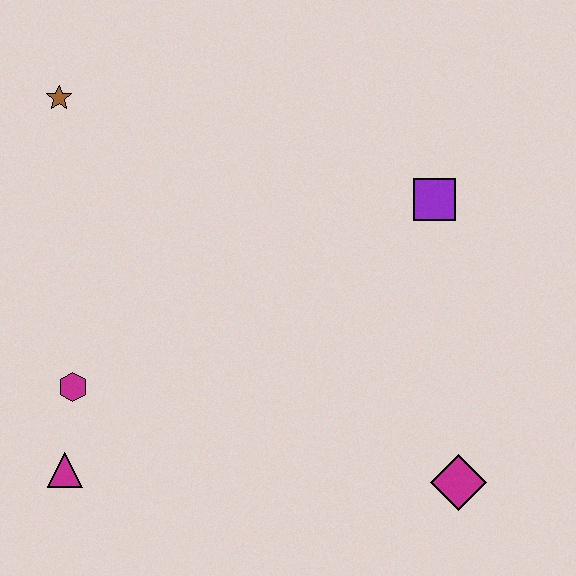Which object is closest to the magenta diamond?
The purple square is closest to the magenta diamond.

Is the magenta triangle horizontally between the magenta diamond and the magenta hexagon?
No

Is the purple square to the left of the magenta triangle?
No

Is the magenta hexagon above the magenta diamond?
Yes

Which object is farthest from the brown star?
The magenta diamond is farthest from the brown star.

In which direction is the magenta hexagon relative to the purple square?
The magenta hexagon is to the left of the purple square.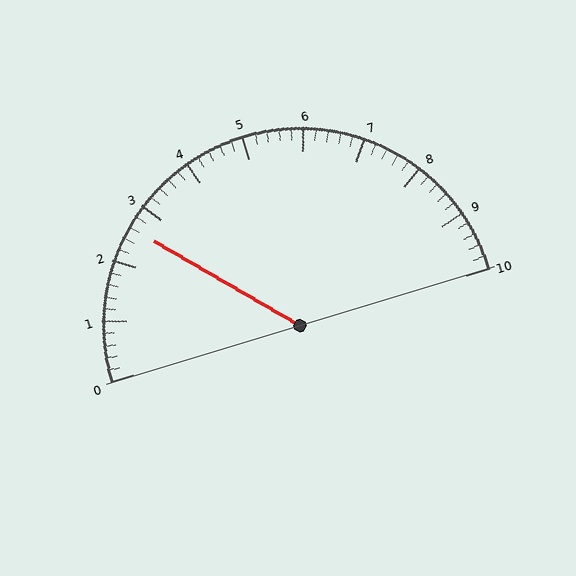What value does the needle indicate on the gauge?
The needle indicates approximately 2.6.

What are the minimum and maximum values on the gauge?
The gauge ranges from 0 to 10.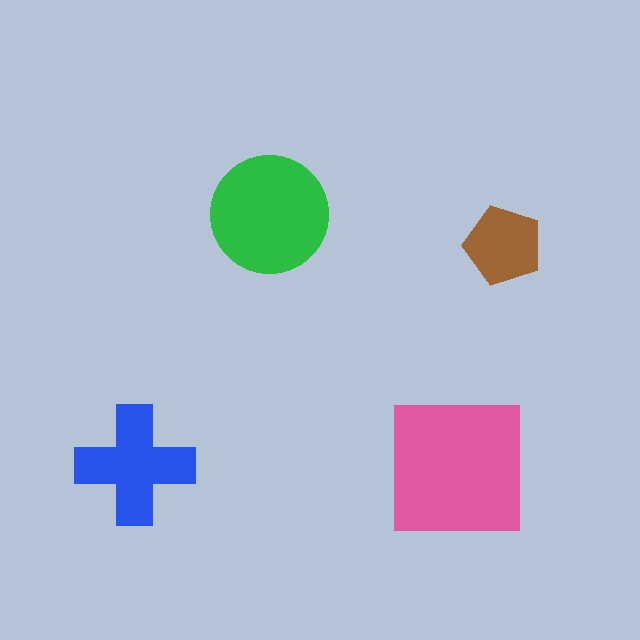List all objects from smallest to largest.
The brown pentagon, the blue cross, the green circle, the pink square.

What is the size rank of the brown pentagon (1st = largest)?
4th.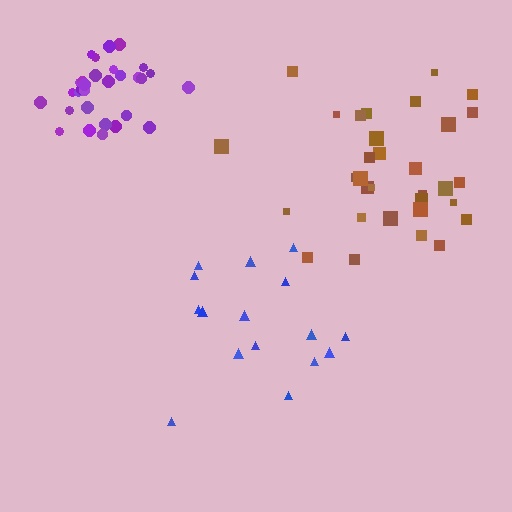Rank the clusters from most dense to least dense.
purple, brown, blue.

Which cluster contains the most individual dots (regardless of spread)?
Brown (32).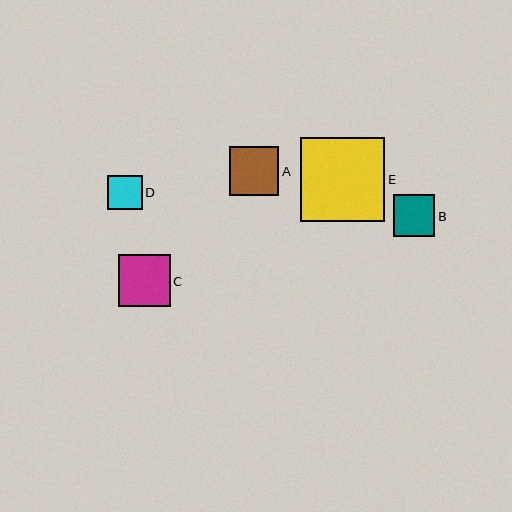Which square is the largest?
Square E is the largest with a size of approximately 85 pixels.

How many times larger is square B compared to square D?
Square B is approximately 1.2 times the size of square D.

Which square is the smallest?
Square D is the smallest with a size of approximately 35 pixels.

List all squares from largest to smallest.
From largest to smallest: E, C, A, B, D.